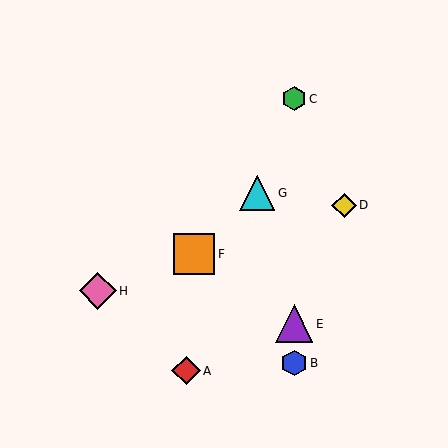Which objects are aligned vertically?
Objects B, C, E are aligned vertically.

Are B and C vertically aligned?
Yes, both are at x≈294.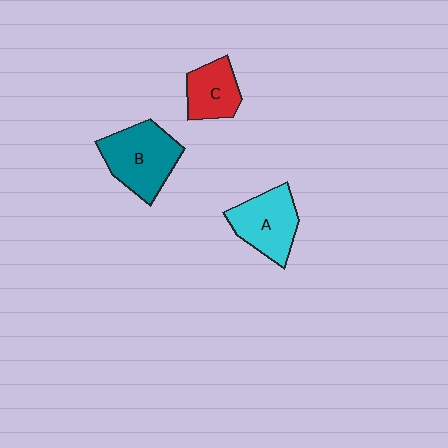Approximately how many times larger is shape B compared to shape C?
Approximately 1.6 times.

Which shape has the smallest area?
Shape C (red).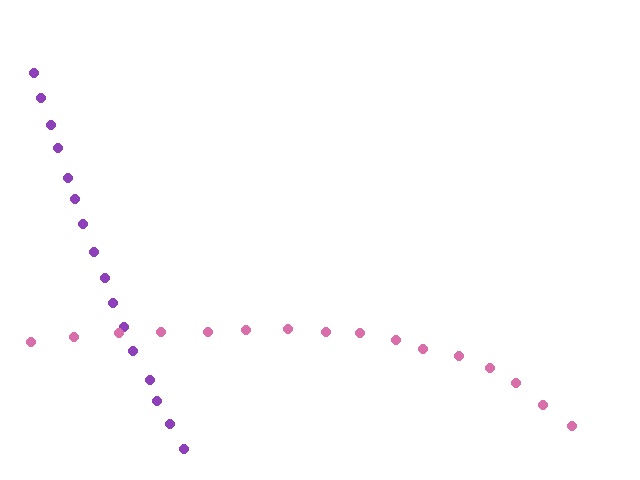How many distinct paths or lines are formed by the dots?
There are 2 distinct paths.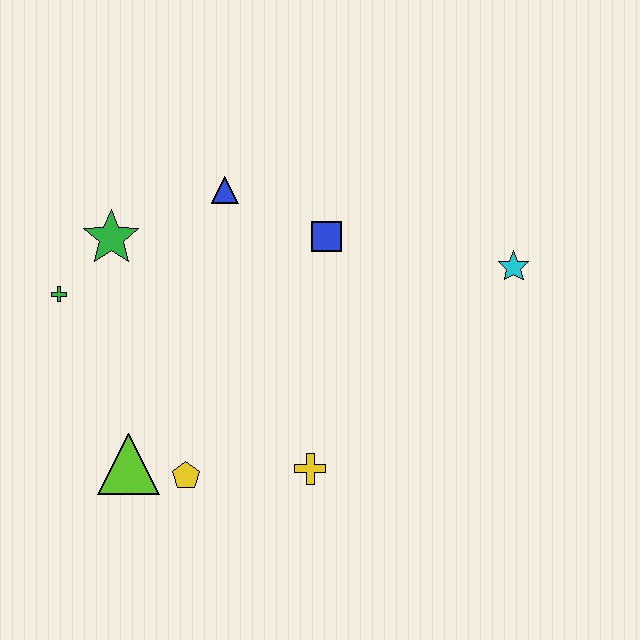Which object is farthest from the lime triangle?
The cyan star is farthest from the lime triangle.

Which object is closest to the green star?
The green cross is closest to the green star.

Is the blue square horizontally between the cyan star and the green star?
Yes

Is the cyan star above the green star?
No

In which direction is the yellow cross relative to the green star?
The yellow cross is below the green star.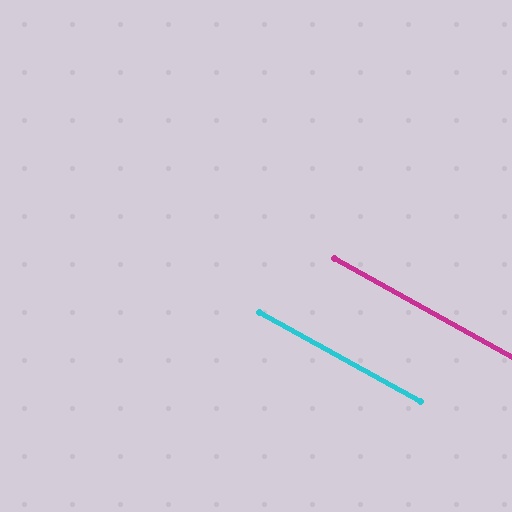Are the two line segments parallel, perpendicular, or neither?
Parallel — their directions differ by only 0.2°.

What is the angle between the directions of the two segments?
Approximately 0 degrees.